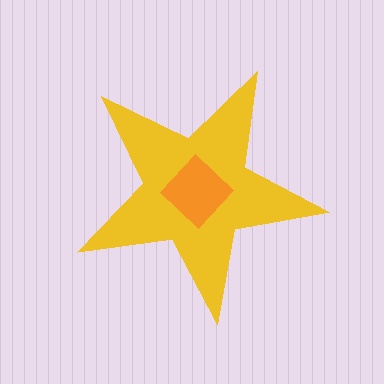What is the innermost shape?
The orange diamond.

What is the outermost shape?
The yellow star.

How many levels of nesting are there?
2.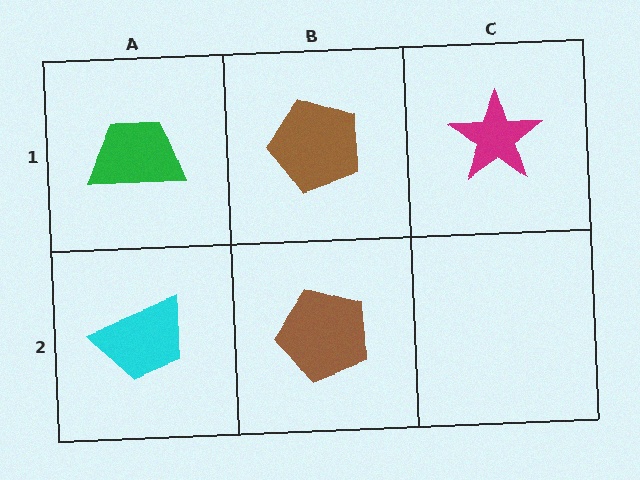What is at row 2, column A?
A cyan trapezoid.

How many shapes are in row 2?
2 shapes.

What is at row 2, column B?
A brown pentagon.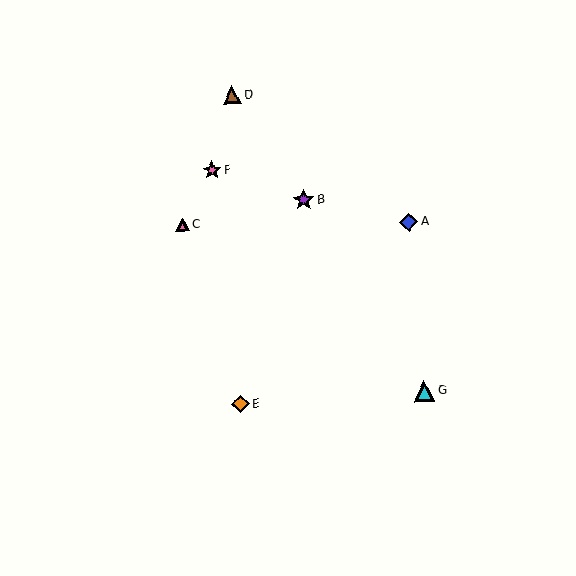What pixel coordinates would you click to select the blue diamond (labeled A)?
Click at (409, 222) to select the blue diamond A.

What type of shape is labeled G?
Shape G is a cyan triangle.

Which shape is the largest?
The purple star (labeled B) is the largest.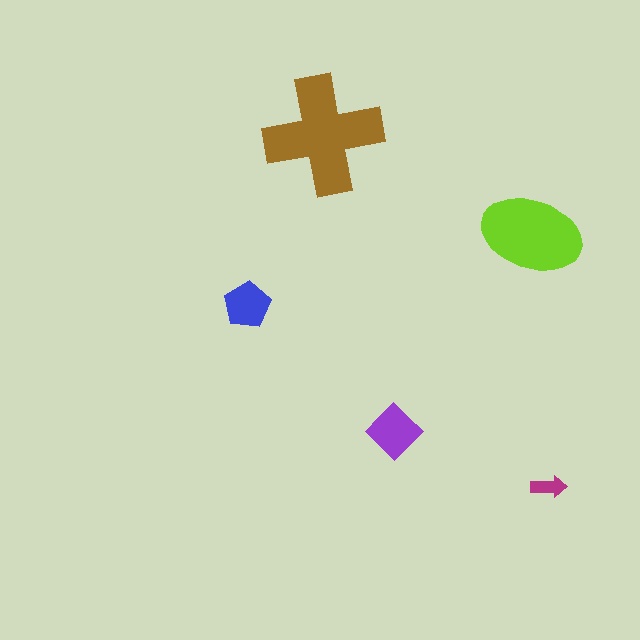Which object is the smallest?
The magenta arrow.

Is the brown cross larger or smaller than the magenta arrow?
Larger.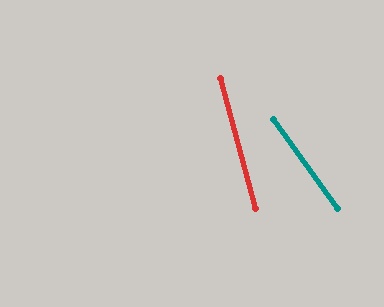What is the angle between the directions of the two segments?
Approximately 21 degrees.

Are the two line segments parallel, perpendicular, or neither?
Neither parallel nor perpendicular — they differ by about 21°.